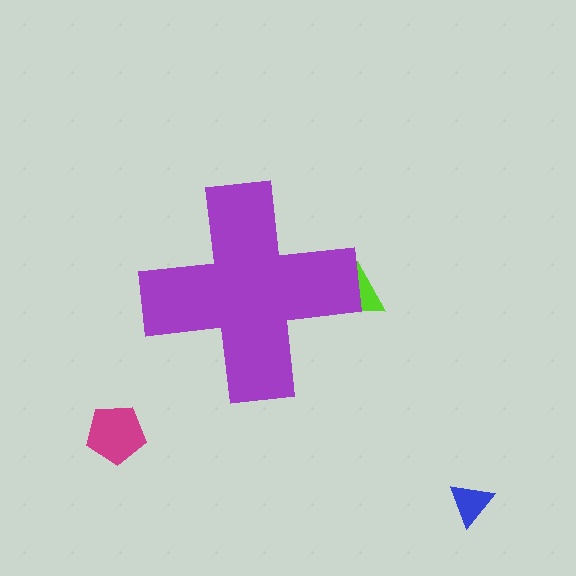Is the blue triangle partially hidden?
No, the blue triangle is fully visible.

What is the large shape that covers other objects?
A purple cross.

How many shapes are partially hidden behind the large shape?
1 shape is partially hidden.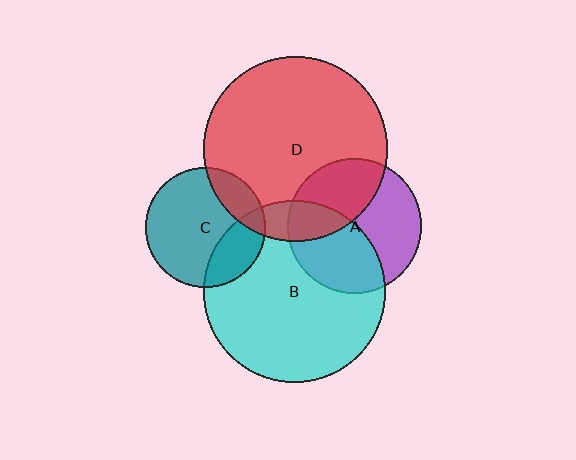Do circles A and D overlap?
Yes.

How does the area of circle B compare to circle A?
Approximately 1.8 times.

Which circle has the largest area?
Circle D (red).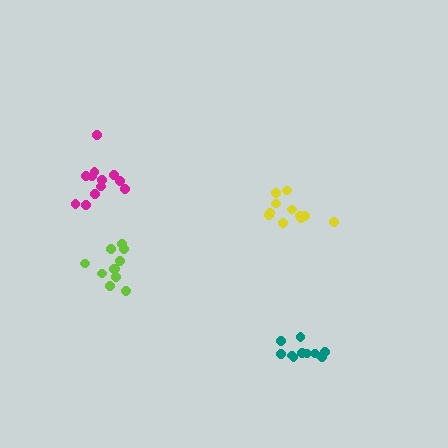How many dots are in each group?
Group 1: 11 dots, Group 2: 11 dots, Group 3: 10 dots, Group 4: 12 dots (44 total).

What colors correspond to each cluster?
The clusters are colored: yellow, lime, teal, magenta.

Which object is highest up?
The magenta cluster is topmost.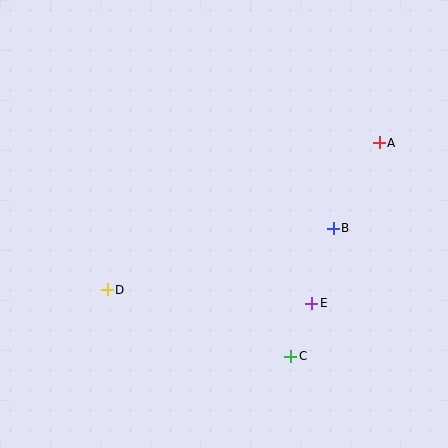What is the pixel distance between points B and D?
The distance between B and D is 234 pixels.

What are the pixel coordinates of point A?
Point A is at (379, 143).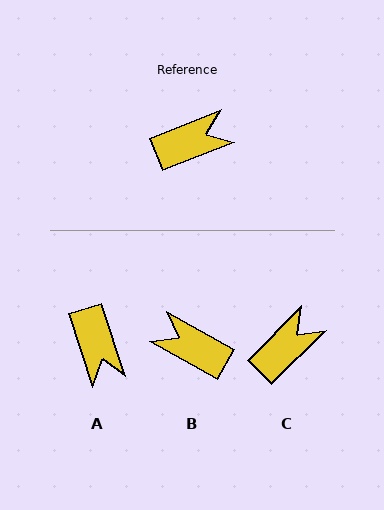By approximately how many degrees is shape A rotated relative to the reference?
Approximately 93 degrees clockwise.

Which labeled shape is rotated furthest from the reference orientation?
B, about 129 degrees away.